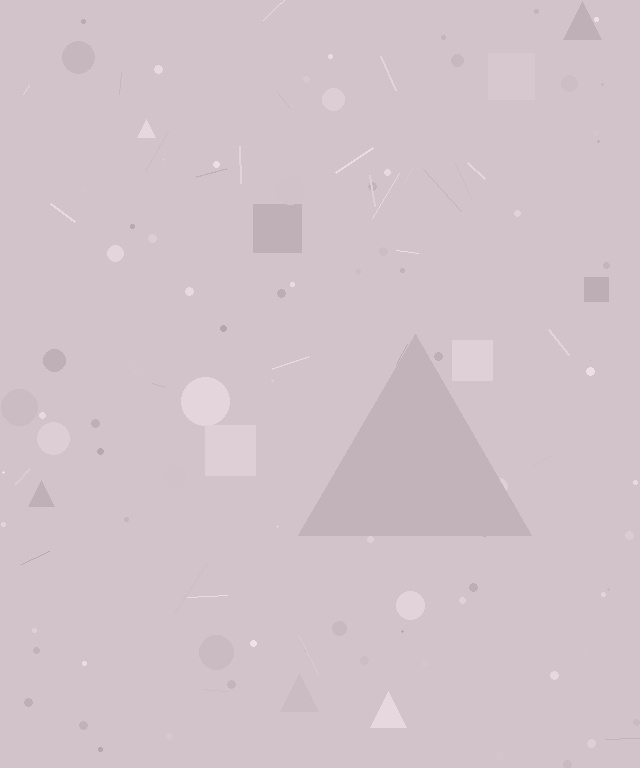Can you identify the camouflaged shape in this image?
The camouflaged shape is a triangle.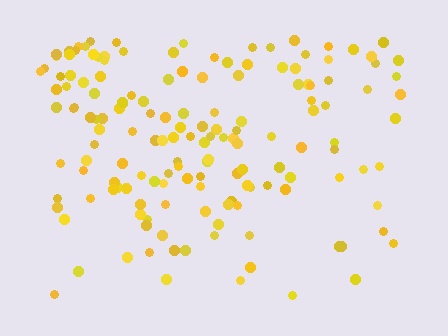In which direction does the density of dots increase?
From bottom to top, with the top side densest.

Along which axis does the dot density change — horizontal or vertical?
Vertical.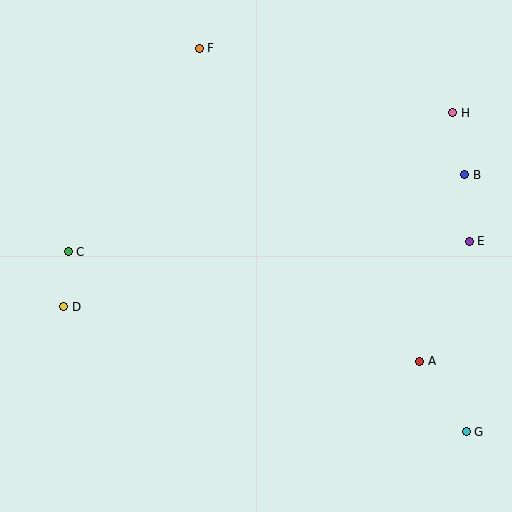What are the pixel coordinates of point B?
Point B is at (465, 175).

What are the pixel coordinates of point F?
Point F is at (199, 48).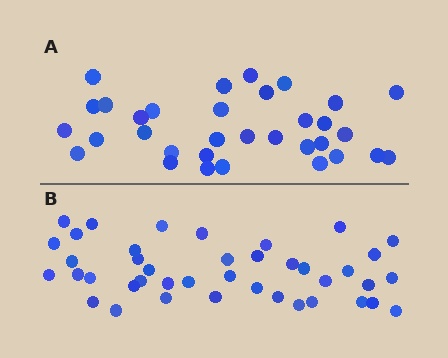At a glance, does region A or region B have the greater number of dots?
Region B (the bottom region) has more dots.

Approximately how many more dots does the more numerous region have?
Region B has roughly 8 or so more dots than region A.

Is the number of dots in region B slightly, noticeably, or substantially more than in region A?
Region B has only slightly more — the two regions are fairly close. The ratio is roughly 1.2 to 1.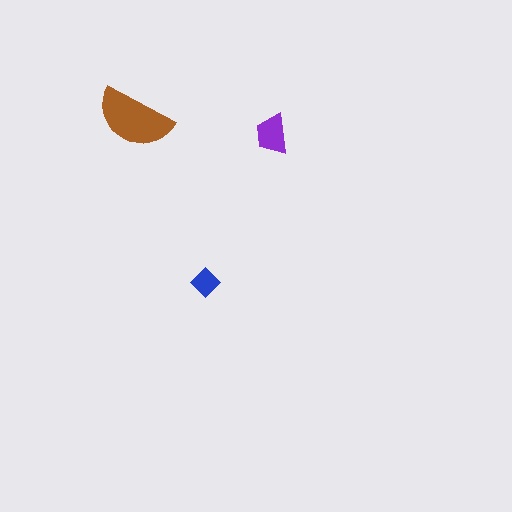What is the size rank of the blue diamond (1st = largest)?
3rd.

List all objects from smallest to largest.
The blue diamond, the purple trapezoid, the brown semicircle.